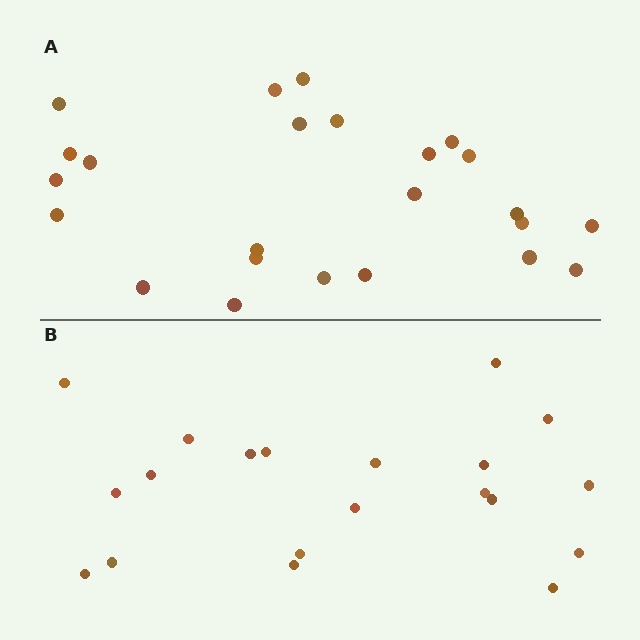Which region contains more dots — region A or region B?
Region A (the top region) has more dots.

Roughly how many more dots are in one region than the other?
Region A has about 4 more dots than region B.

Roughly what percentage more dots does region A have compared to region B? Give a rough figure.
About 20% more.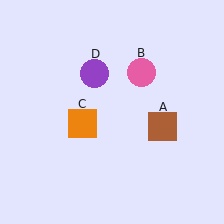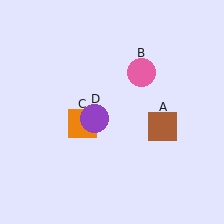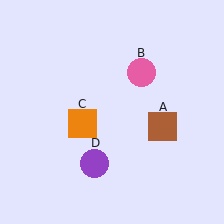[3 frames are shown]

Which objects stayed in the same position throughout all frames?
Brown square (object A) and pink circle (object B) and orange square (object C) remained stationary.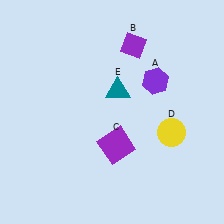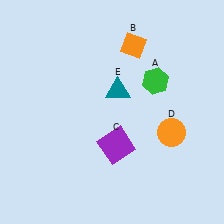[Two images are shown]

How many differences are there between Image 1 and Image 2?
There are 3 differences between the two images.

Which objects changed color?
A changed from purple to green. B changed from purple to orange. D changed from yellow to orange.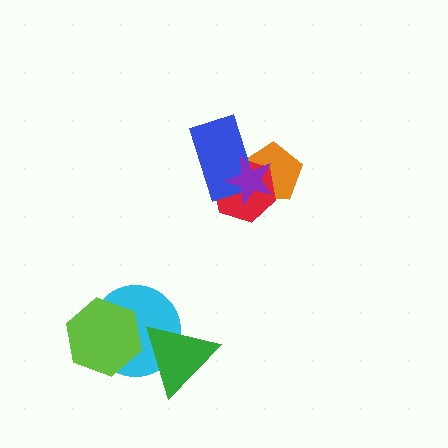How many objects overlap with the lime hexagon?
1 object overlaps with the lime hexagon.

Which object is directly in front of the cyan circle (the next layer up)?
The lime hexagon is directly in front of the cyan circle.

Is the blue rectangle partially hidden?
Yes, it is partially covered by another shape.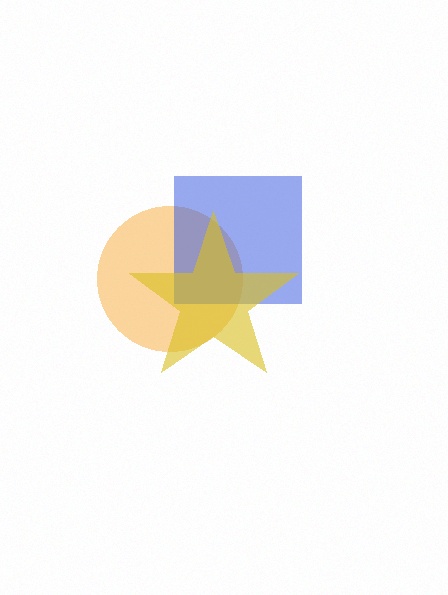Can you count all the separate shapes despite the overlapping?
Yes, there are 3 separate shapes.